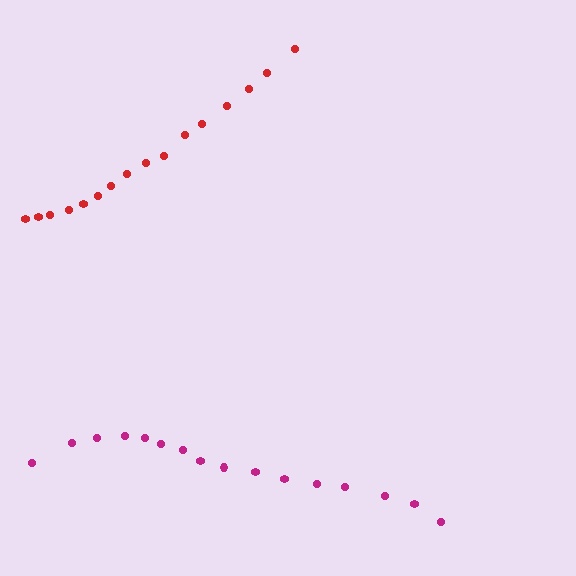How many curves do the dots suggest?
There are 2 distinct paths.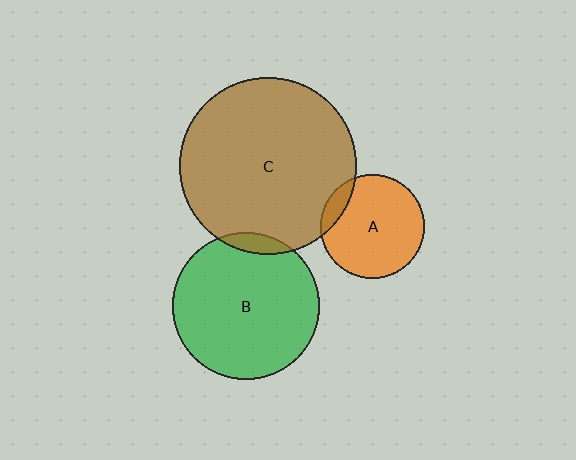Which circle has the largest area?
Circle C (brown).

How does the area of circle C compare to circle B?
Approximately 1.5 times.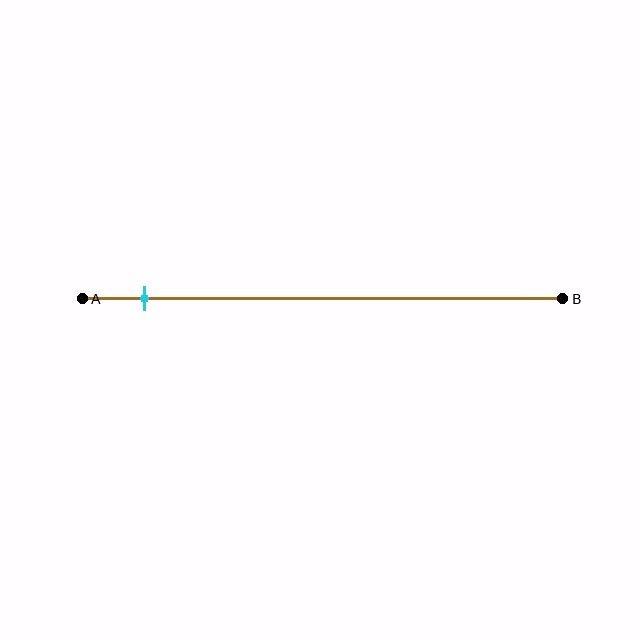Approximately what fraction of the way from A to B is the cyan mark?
The cyan mark is approximately 15% of the way from A to B.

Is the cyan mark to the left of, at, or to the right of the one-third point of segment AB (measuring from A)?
The cyan mark is to the left of the one-third point of segment AB.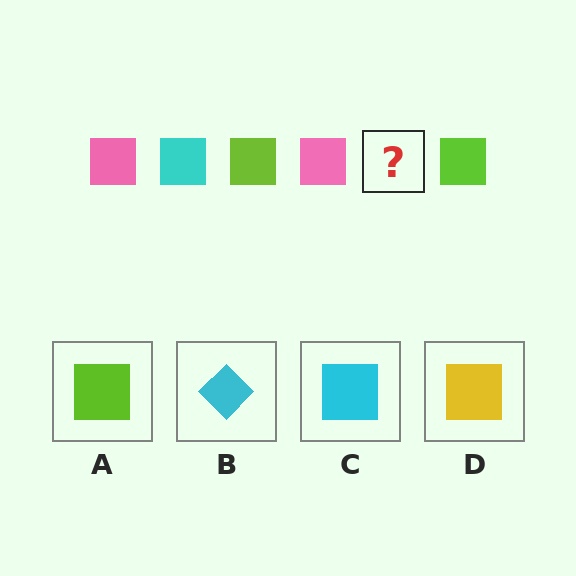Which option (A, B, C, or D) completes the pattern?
C.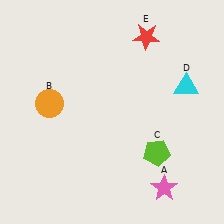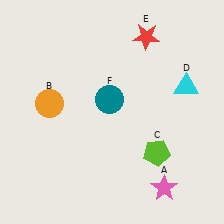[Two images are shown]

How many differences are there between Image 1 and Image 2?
There is 1 difference between the two images.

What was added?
A teal circle (F) was added in Image 2.